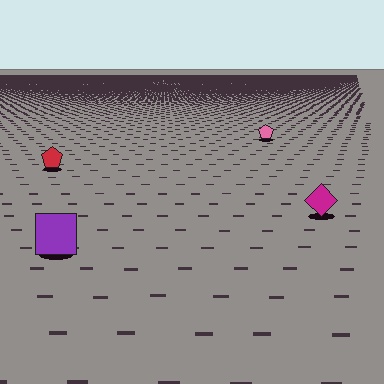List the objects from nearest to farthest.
From nearest to farthest: the purple square, the magenta diamond, the red pentagon, the pink pentagon.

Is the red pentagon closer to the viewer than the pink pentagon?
Yes. The red pentagon is closer — you can tell from the texture gradient: the ground texture is coarser near it.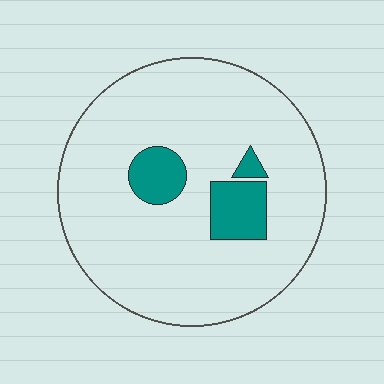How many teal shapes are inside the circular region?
3.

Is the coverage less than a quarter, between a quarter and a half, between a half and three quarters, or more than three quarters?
Less than a quarter.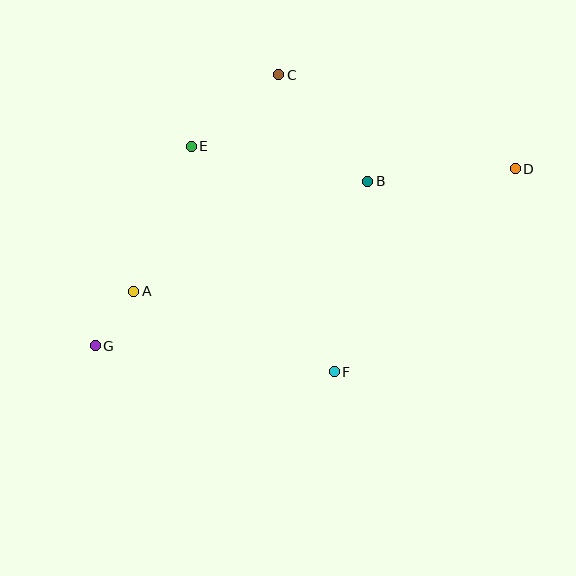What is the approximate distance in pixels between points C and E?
The distance between C and E is approximately 113 pixels.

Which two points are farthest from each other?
Points D and G are farthest from each other.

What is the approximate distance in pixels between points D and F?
The distance between D and F is approximately 272 pixels.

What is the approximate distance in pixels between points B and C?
The distance between B and C is approximately 138 pixels.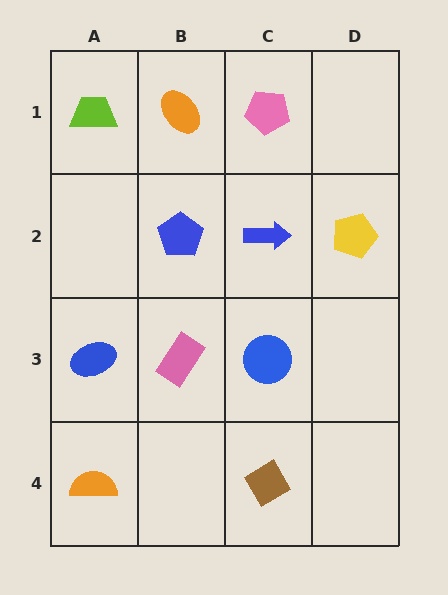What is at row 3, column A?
A blue ellipse.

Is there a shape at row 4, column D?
No, that cell is empty.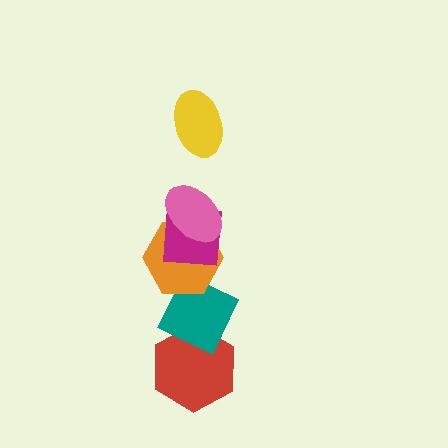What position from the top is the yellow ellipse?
The yellow ellipse is 1st from the top.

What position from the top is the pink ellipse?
The pink ellipse is 2nd from the top.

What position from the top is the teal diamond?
The teal diamond is 5th from the top.